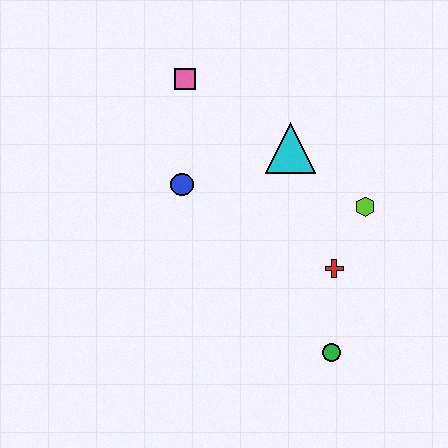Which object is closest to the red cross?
The lime hexagon is closest to the red cross.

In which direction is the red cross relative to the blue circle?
The red cross is to the right of the blue circle.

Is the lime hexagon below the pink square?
Yes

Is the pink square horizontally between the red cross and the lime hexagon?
No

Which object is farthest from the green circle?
The pink square is farthest from the green circle.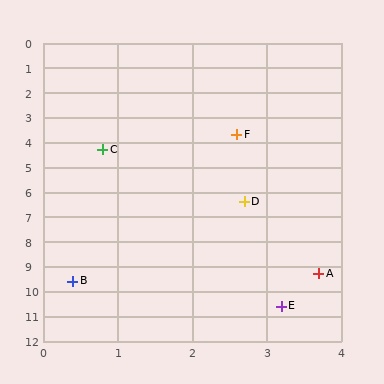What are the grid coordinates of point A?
Point A is at approximately (3.7, 9.3).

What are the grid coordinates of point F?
Point F is at approximately (2.6, 3.7).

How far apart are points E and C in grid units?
Points E and C are about 6.7 grid units apart.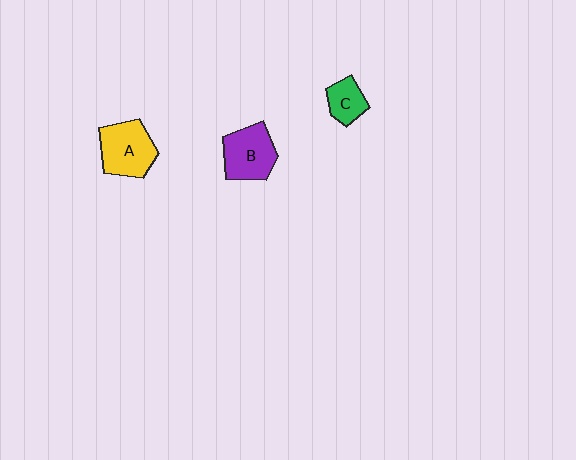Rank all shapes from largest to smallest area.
From largest to smallest: A (yellow), B (purple), C (green).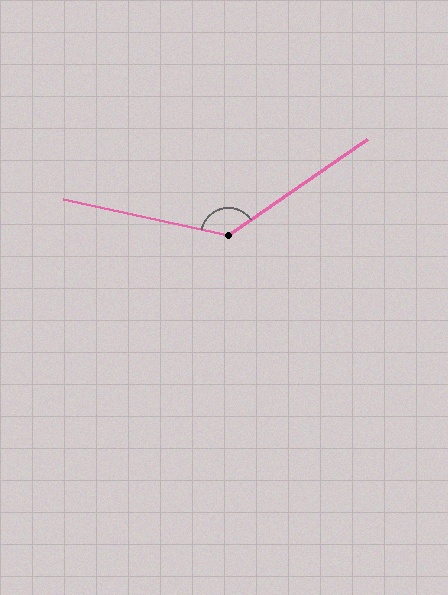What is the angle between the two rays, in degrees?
Approximately 133 degrees.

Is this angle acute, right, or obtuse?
It is obtuse.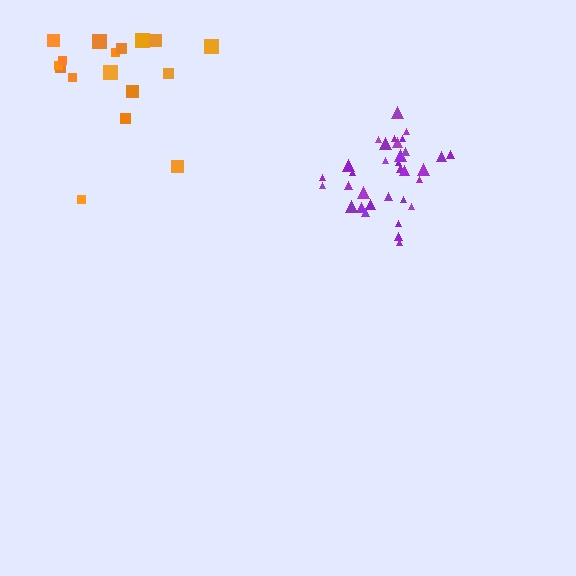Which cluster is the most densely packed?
Purple.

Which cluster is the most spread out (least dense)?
Orange.